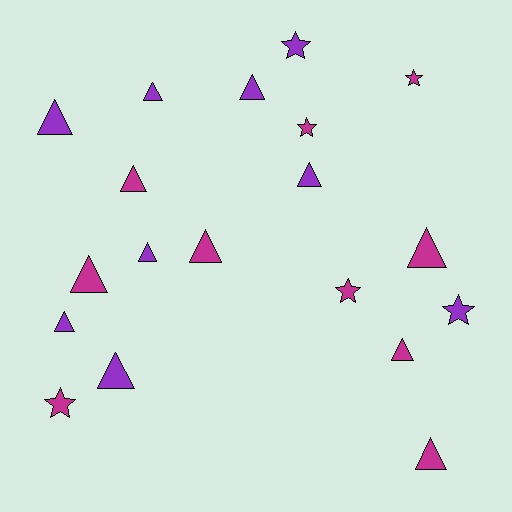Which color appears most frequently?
Magenta, with 10 objects.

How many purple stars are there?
There are 2 purple stars.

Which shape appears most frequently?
Triangle, with 13 objects.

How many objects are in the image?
There are 19 objects.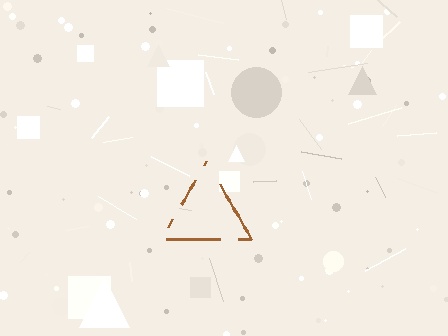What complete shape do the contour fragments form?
The contour fragments form a triangle.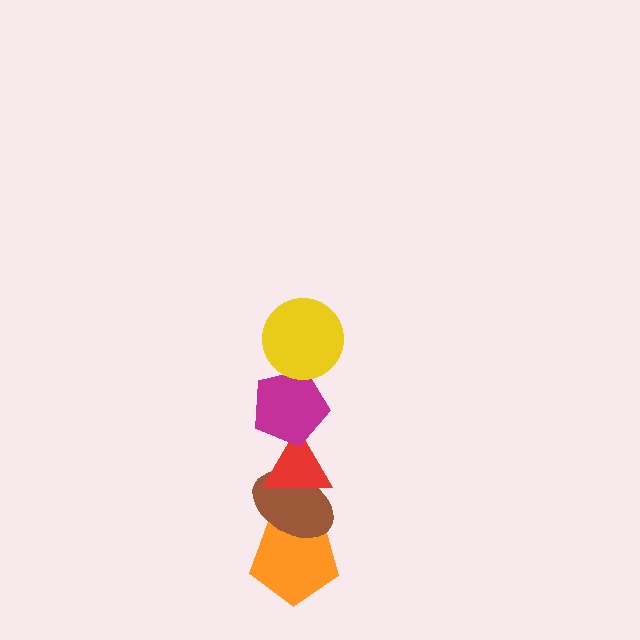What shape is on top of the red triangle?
The magenta pentagon is on top of the red triangle.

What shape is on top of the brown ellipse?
The red triangle is on top of the brown ellipse.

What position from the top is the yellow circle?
The yellow circle is 1st from the top.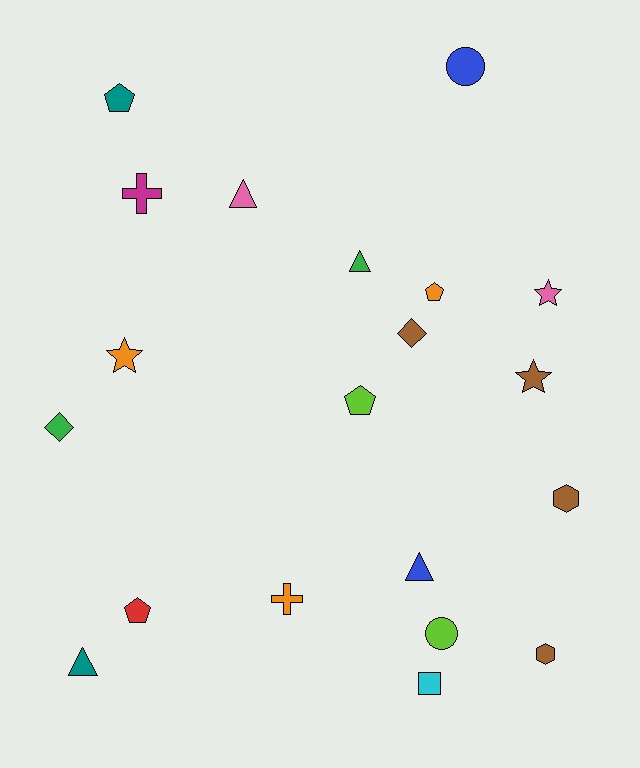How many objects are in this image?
There are 20 objects.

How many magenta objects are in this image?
There is 1 magenta object.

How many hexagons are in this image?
There are 2 hexagons.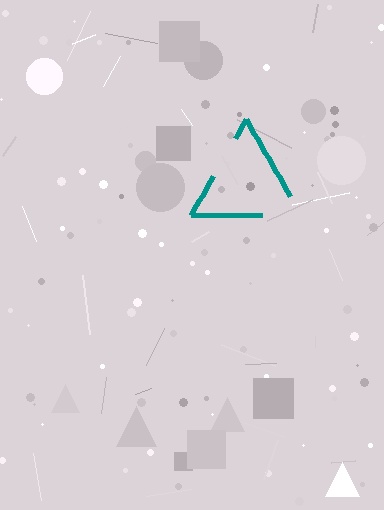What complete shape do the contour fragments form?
The contour fragments form a triangle.